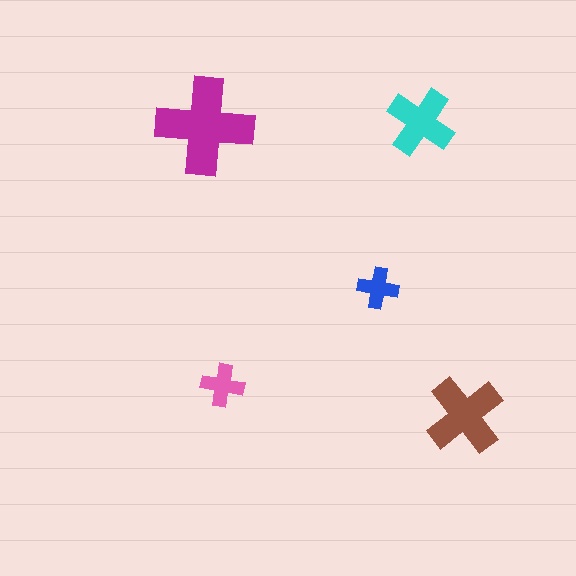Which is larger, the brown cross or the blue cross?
The brown one.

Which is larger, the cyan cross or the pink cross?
The cyan one.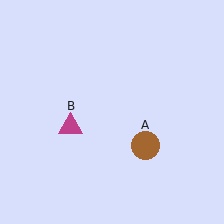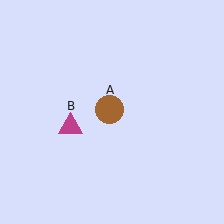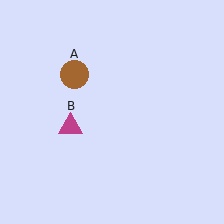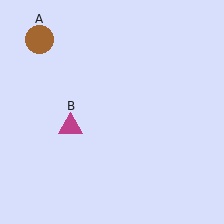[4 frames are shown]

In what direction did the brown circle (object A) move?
The brown circle (object A) moved up and to the left.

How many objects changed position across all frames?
1 object changed position: brown circle (object A).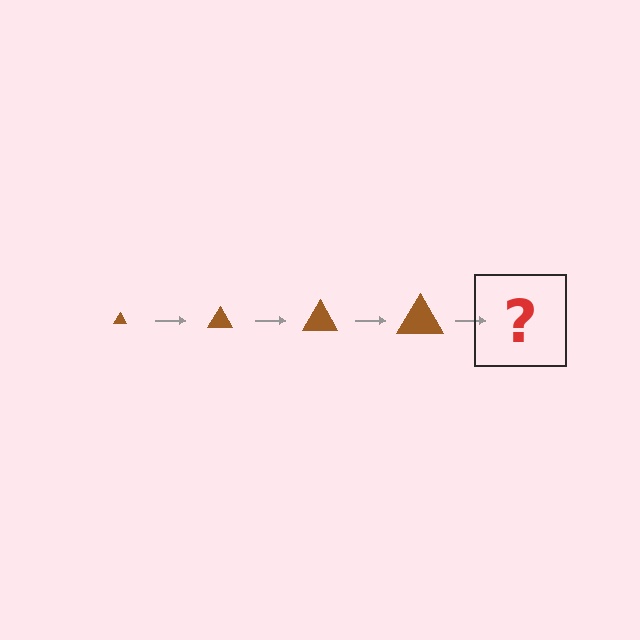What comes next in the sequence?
The next element should be a brown triangle, larger than the previous one.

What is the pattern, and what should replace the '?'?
The pattern is that the triangle gets progressively larger each step. The '?' should be a brown triangle, larger than the previous one.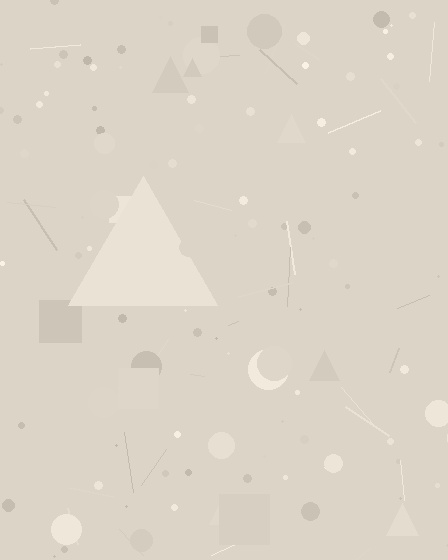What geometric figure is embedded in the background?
A triangle is embedded in the background.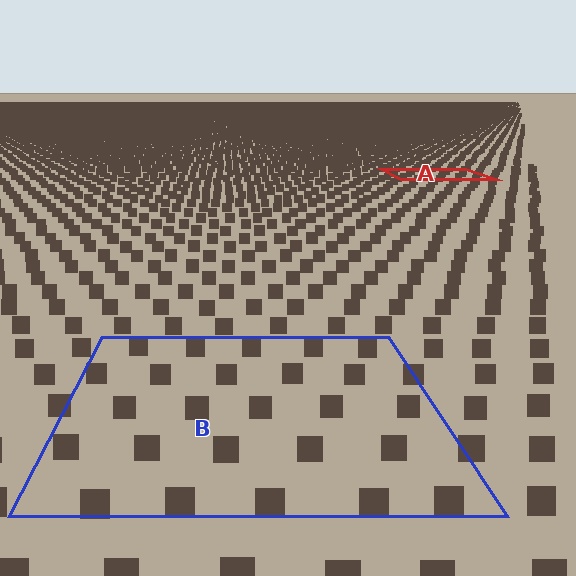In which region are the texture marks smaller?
The texture marks are smaller in region A, because it is farther away.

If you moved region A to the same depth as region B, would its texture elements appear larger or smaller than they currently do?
They would appear larger. At a closer depth, the same texture elements are projected at a bigger on-screen size.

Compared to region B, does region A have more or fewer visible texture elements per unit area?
Region A has more texture elements per unit area — they are packed more densely because it is farther away.